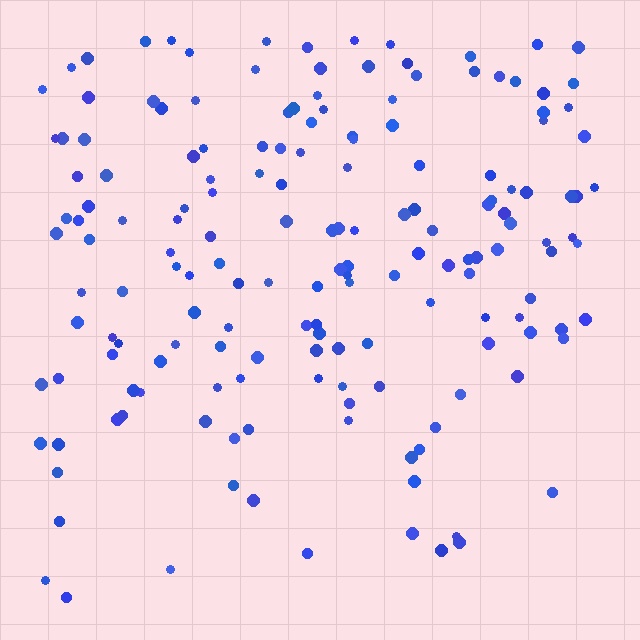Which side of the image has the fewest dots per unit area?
The bottom.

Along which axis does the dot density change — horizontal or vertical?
Vertical.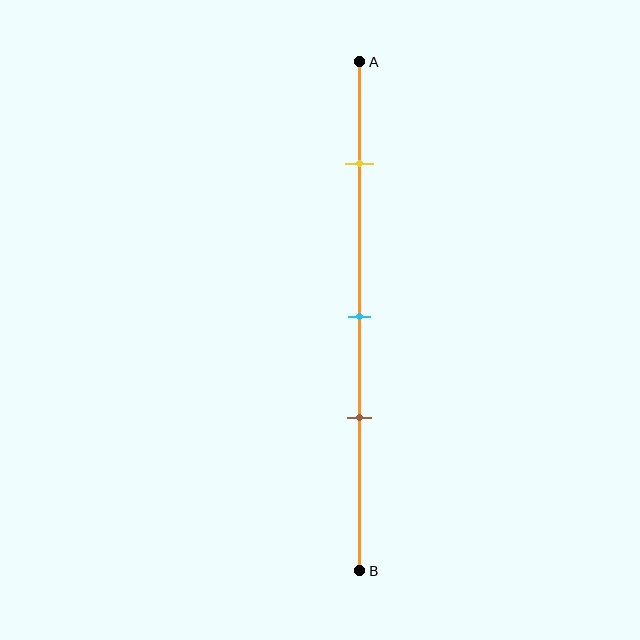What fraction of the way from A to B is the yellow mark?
The yellow mark is approximately 20% (0.2) of the way from A to B.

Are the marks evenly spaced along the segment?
No, the marks are not evenly spaced.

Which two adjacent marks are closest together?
The cyan and brown marks are the closest adjacent pair.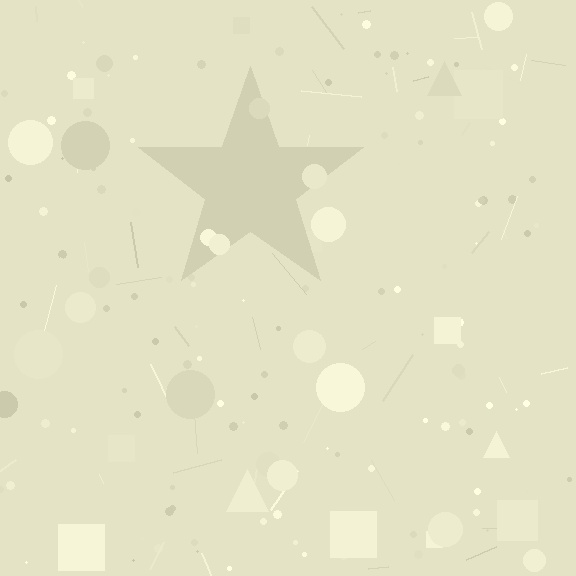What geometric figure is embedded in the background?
A star is embedded in the background.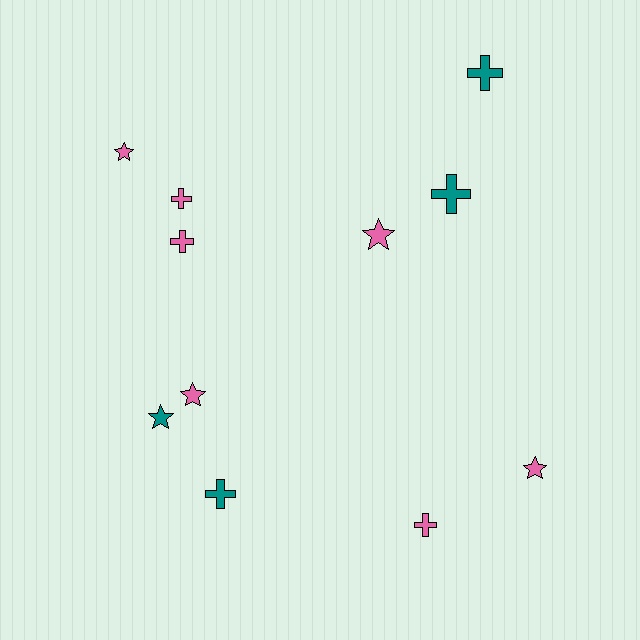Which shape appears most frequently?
Cross, with 6 objects.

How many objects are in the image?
There are 11 objects.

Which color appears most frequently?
Pink, with 7 objects.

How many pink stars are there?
There are 4 pink stars.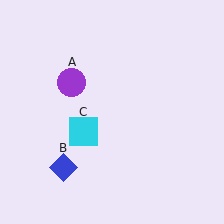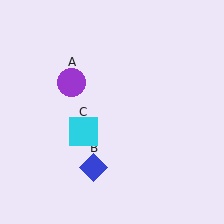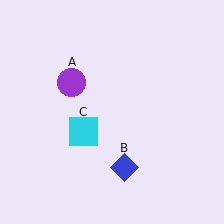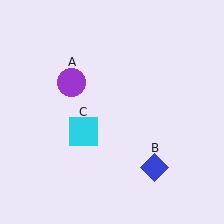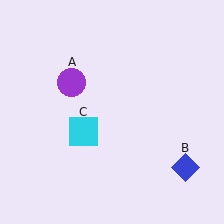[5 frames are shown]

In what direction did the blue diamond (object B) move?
The blue diamond (object B) moved right.